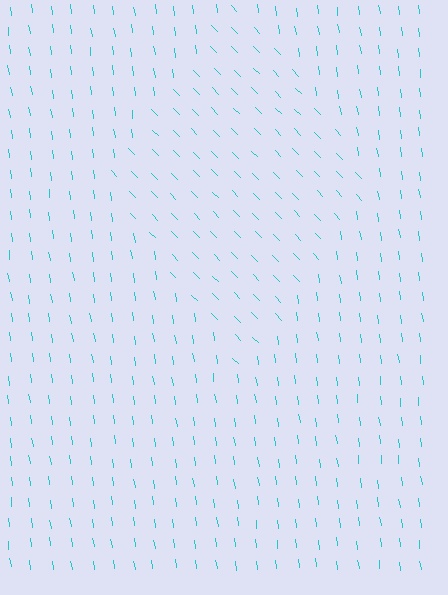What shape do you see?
I see a diamond.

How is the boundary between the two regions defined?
The boundary is defined purely by a change in line orientation (approximately 36 degrees difference). All lines are the same color and thickness.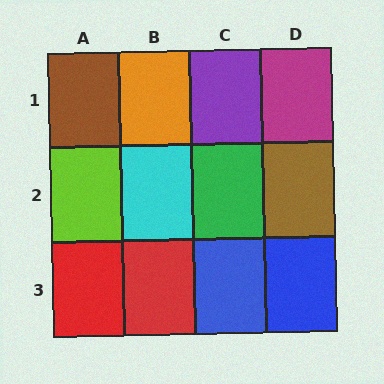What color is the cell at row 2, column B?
Cyan.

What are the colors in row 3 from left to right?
Red, red, blue, blue.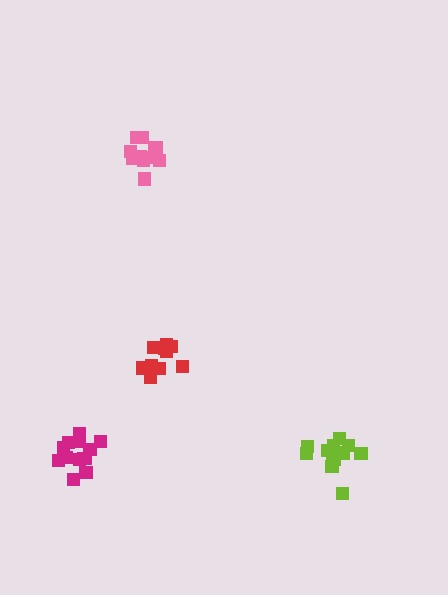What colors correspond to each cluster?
The clusters are colored: red, lime, pink, magenta.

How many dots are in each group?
Group 1: 12 dots, Group 2: 14 dots, Group 3: 11 dots, Group 4: 13 dots (50 total).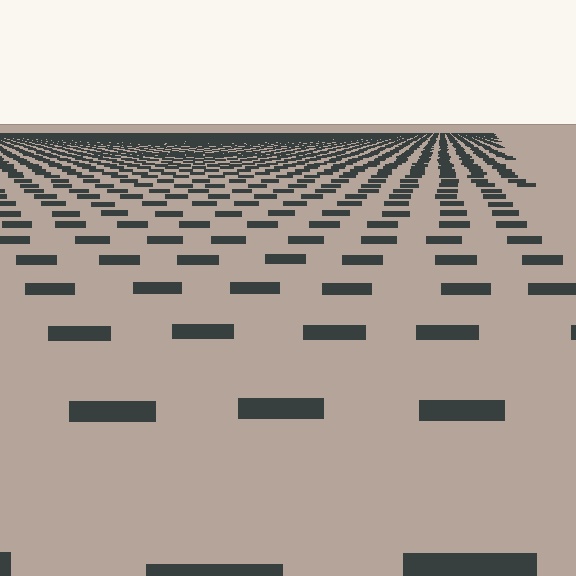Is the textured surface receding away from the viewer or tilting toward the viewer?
The surface is receding away from the viewer. Texture elements get smaller and denser toward the top.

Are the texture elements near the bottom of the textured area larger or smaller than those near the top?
Larger. Near the bottom, elements are closer to the viewer and appear at a bigger on-screen size.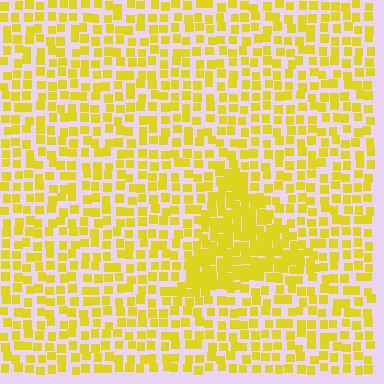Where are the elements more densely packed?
The elements are more densely packed inside the triangle boundary.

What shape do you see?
I see a triangle.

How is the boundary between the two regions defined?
The boundary is defined by a change in element density (approximately 2.0x ratio). All elements are the same color, size, and shape.